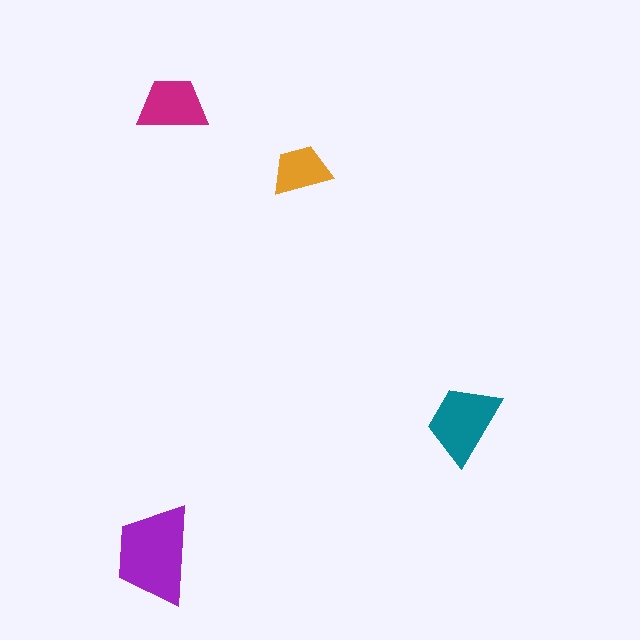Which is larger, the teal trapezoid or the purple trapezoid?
The purple one.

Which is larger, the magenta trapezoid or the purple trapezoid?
The purple one.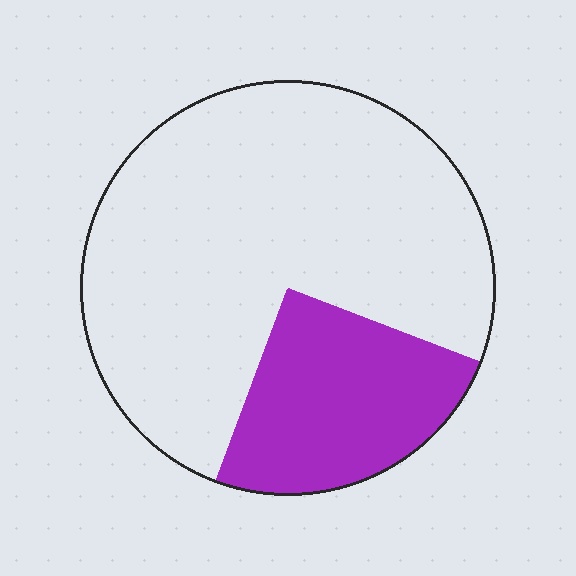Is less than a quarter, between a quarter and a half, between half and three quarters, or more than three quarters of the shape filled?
Less than a quarter.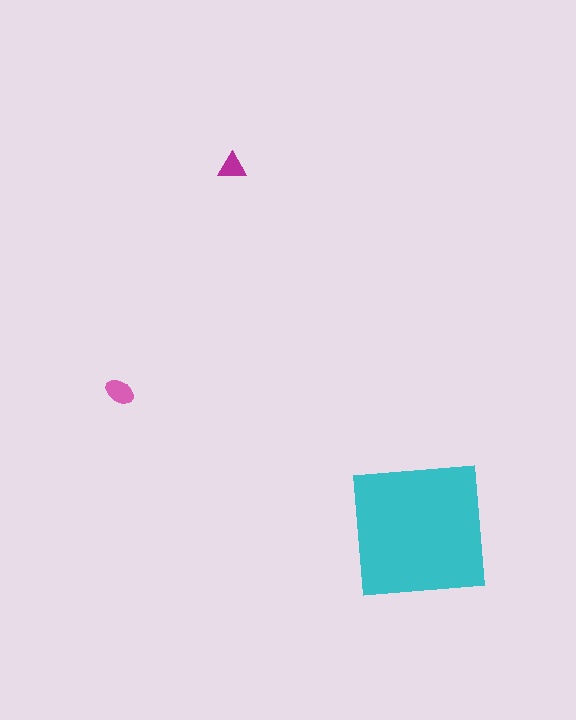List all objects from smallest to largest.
The magenta triangle, the pink ellipse, the cyan square.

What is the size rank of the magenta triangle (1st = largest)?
3rd.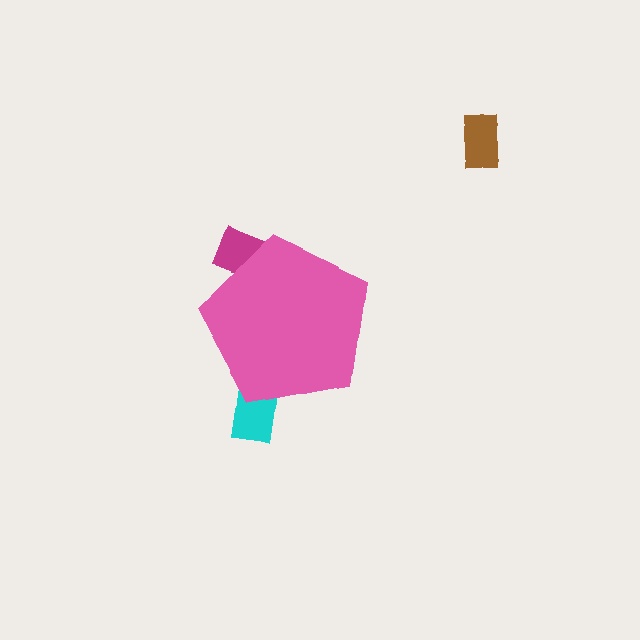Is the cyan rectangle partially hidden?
Yes, the cyan rectangle is partially hidden behind the pink pentagon.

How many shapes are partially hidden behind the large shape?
2 shapes are partially hidden.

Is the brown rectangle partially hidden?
No, the brown rectangle is fully visible.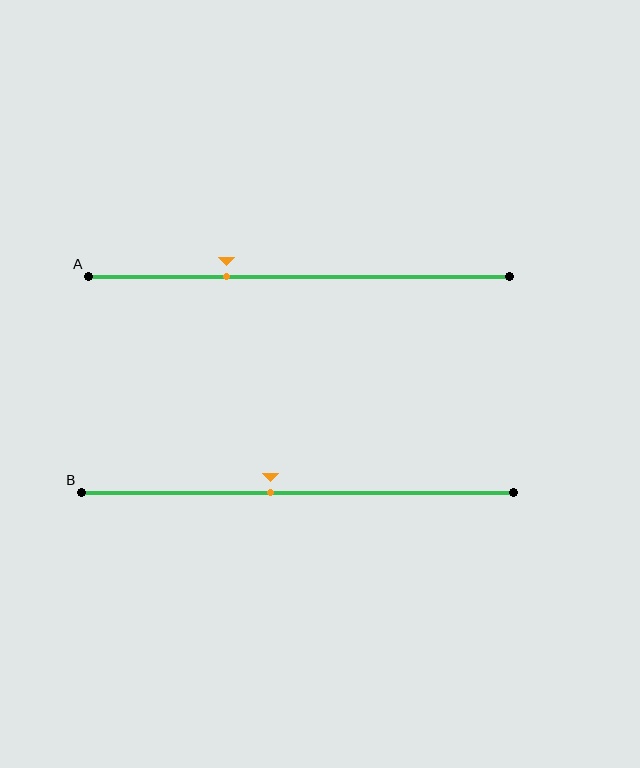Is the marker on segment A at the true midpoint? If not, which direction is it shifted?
No, the marker on segment A is shifted to the left by about 17% of the segment length.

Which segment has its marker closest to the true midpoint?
Segment B has its marker closest to the true midpoint.